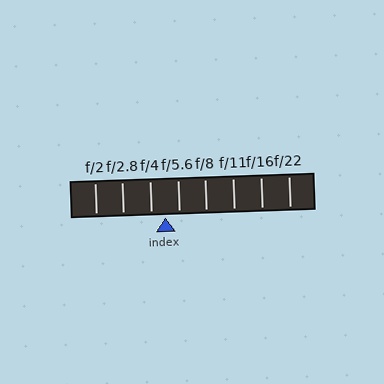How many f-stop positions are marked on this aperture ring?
There are 8 f-stop positions marked.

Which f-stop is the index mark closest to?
The index mark is closest to f/5.6.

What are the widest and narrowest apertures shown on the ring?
The widest aperture shown is f/2 and the narrowest is f/22.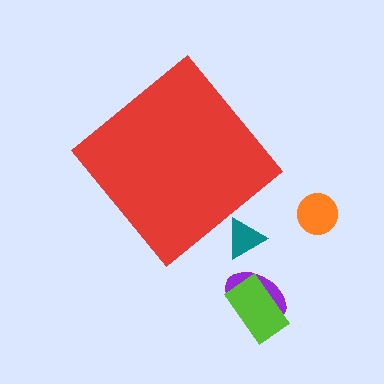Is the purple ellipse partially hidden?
No, the purple ellipse is fully visible.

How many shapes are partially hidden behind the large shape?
1 shape is partially hidden.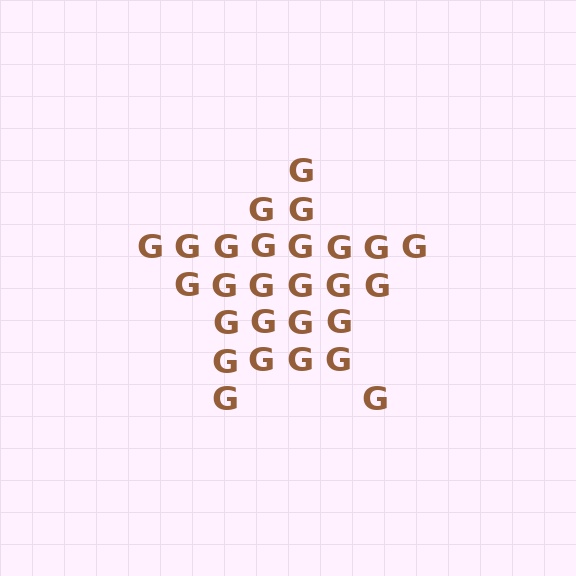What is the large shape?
The large shape is a star.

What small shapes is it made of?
It is made of small letter G's.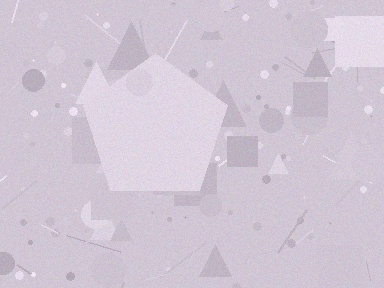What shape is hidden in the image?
A pentagon is hidden in the image.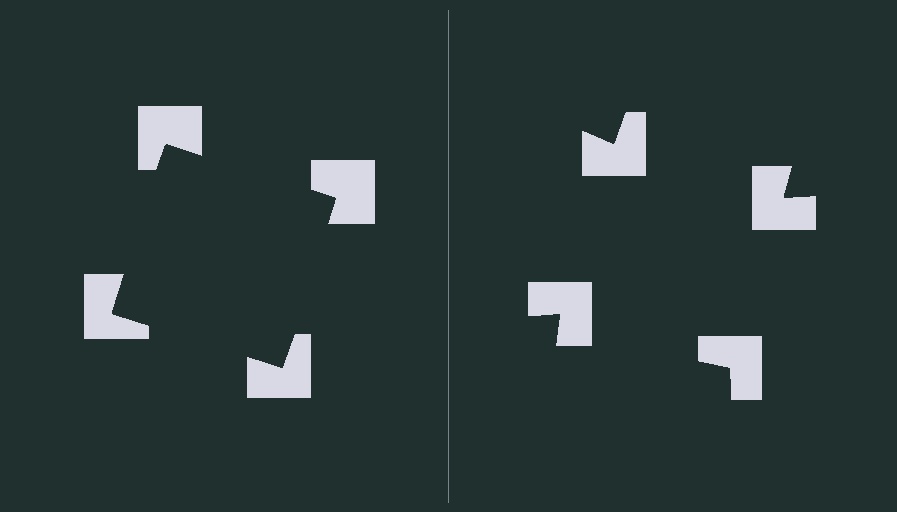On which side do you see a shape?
An illusory square appears on the left side. On the right side the wedge cuts are rotated, so no coherent shape forms.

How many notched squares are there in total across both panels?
8 — 4 on each side.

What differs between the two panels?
The notched squares are positioned identically on both sides; only the wedge orientations differ. On the left they align to a square; on the right they are misaligned.